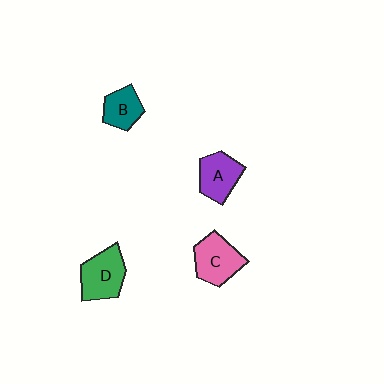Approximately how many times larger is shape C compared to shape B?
Approximately 1.4 times.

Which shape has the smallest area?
Shape B (teal).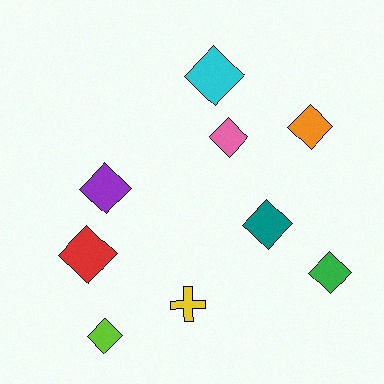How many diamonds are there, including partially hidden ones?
There are 8 diamonds.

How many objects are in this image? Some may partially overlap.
There are 9 objects.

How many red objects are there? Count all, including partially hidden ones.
There is 1 red object.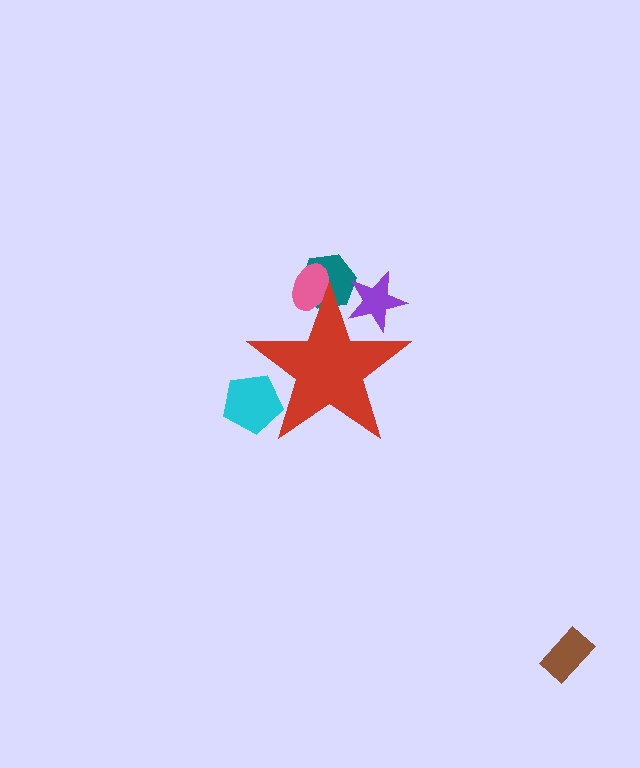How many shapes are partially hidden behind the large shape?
4 shapes are partially hidden.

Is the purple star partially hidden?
Yes, the purple star is partially hidden behind the red star.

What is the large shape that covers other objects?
A red star.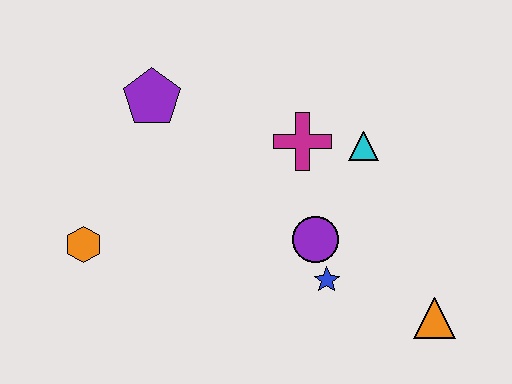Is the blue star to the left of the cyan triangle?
Yes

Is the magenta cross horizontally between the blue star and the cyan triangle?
No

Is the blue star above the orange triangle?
Yes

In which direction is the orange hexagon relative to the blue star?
The orange hexagon is to the left of the blue star.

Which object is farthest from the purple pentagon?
The orange triangle is farthest from the purple pentagon.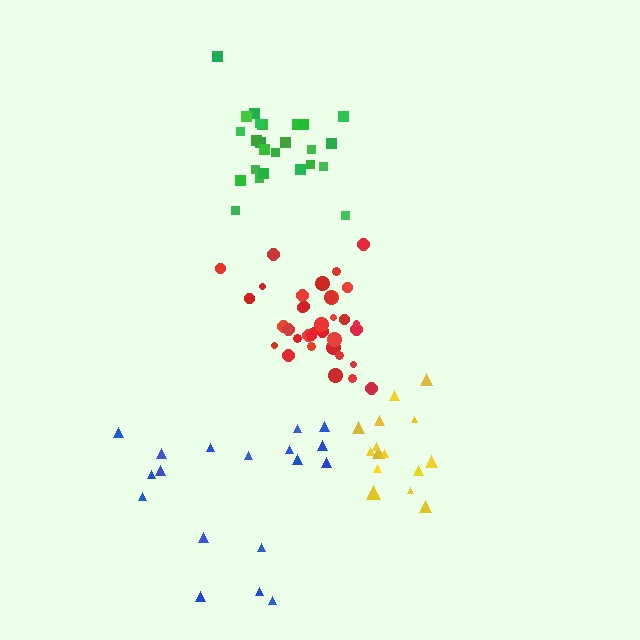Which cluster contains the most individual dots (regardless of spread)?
Red (35).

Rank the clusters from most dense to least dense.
red, green, yellow, blue.